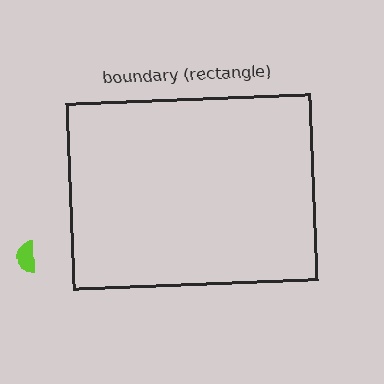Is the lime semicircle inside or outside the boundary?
Outside.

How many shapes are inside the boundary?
0 inside, 1 outside.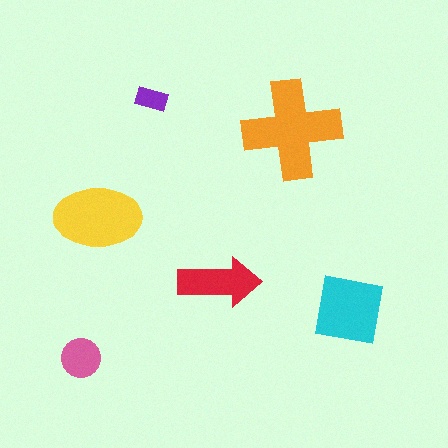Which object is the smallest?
The purple rectangle.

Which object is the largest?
The orange cross.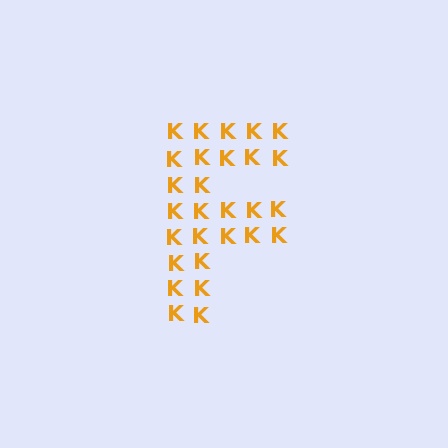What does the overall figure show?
The overall figure shows the letter F.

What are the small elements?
The small elements are letter K's.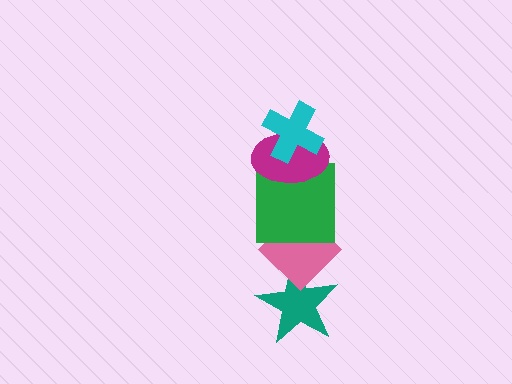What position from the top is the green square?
The green square is 3rd from the top.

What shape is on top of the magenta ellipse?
The cyan cross is on top of the magenta ellipse.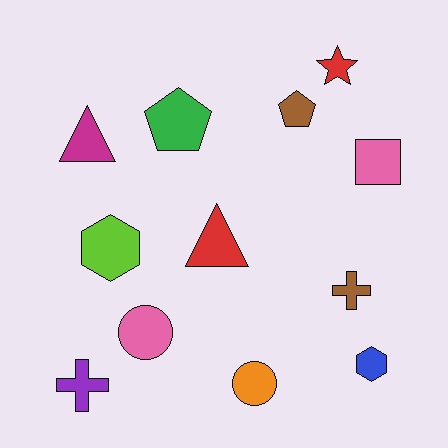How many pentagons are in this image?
There are 2 pentagons.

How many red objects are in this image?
There are 2 red objects.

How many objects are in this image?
There are 12 objects.